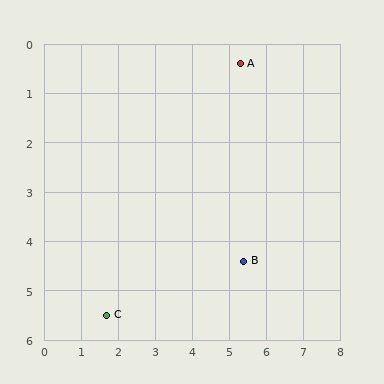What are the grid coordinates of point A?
Point A is at approximately (5.3, 0.4).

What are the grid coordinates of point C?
Point C is at approximately (1.7, 5.5).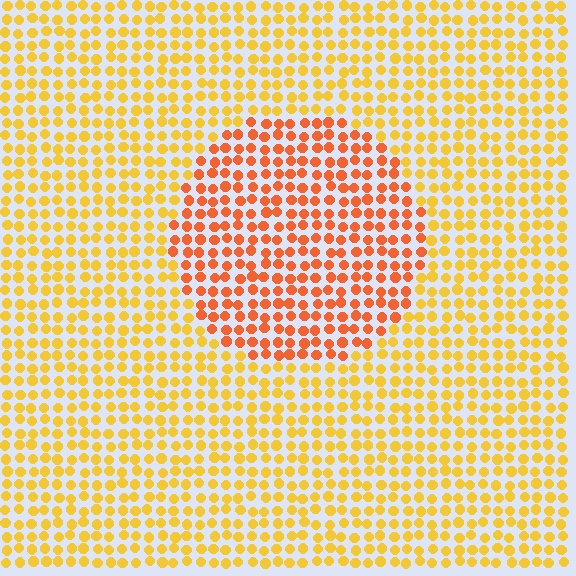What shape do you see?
I see a circle.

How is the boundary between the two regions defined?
The boundary is defined purely by a slight shift in hue (about 32 degrees). Spacing, size, and orientation are identical on both sides.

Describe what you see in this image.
The image is filled with small yellow elements in a uniform arrangement. A circle-shaped region is visible where the elements are tinted to a slightly different hue, forming a subtle color boundary.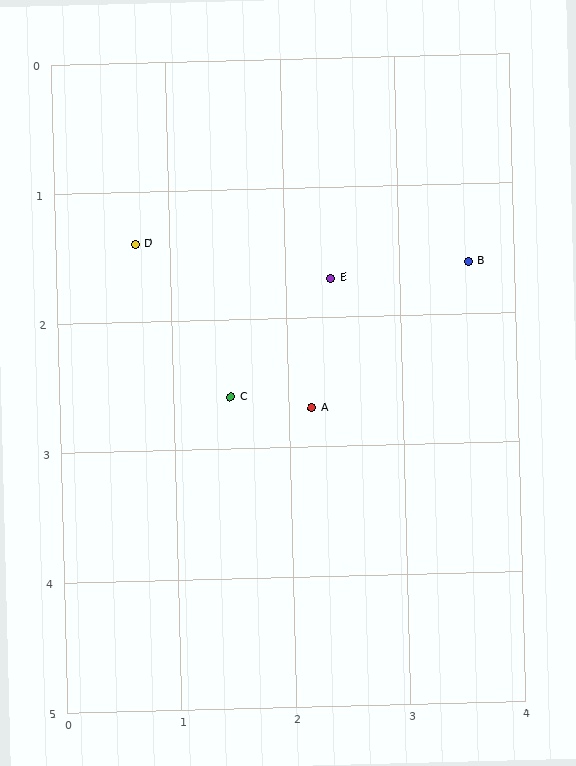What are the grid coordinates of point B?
Point B is at approximately (3.6, 1.6).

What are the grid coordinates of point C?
Point C is at approximately (1.5, 2.6).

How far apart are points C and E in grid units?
Points C and E are about 1.3 grid units apart.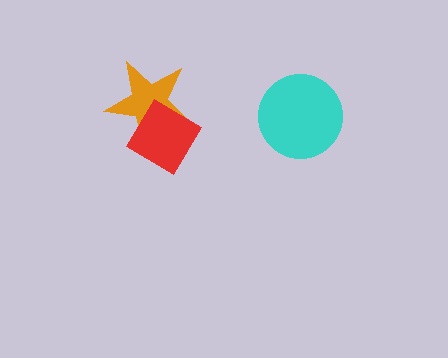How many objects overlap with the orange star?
1 object overlaps with the orange star.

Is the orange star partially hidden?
Yes, it is partially covered by another shape.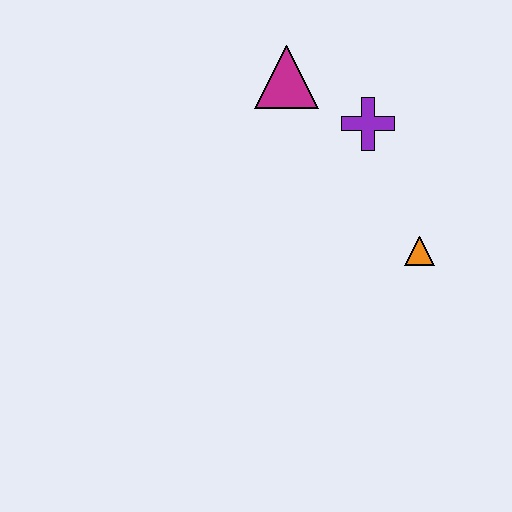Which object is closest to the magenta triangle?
The purple cross is closest to the magenta triangle.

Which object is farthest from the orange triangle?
The magenta triangle is farthest from the orange triangle.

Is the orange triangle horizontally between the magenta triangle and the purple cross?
No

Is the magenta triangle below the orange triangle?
No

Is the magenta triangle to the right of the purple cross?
No